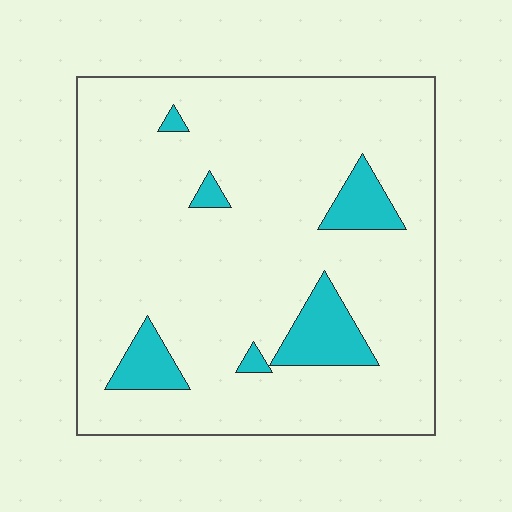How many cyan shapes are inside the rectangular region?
6.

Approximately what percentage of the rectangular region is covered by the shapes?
Approximately 10%.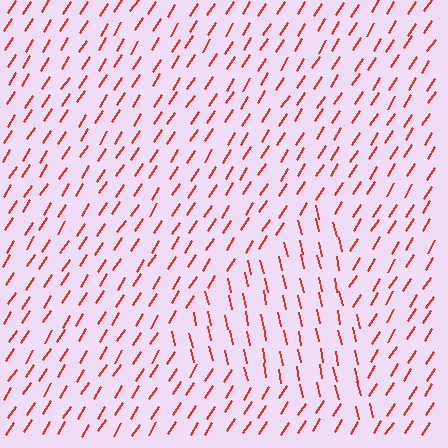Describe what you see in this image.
The image is filled with small red line segments. A triangle region in the image has lines oriented differently from the surrounding lines, creating a visible texture boundary.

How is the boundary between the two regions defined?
The boundary is defined purely by a change in line orientation (approximately 45 degrees difference). All lines are the same color and thickness.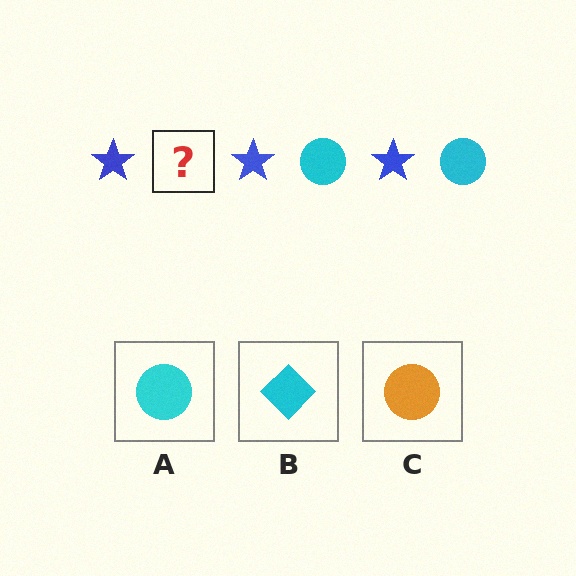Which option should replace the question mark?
Option A.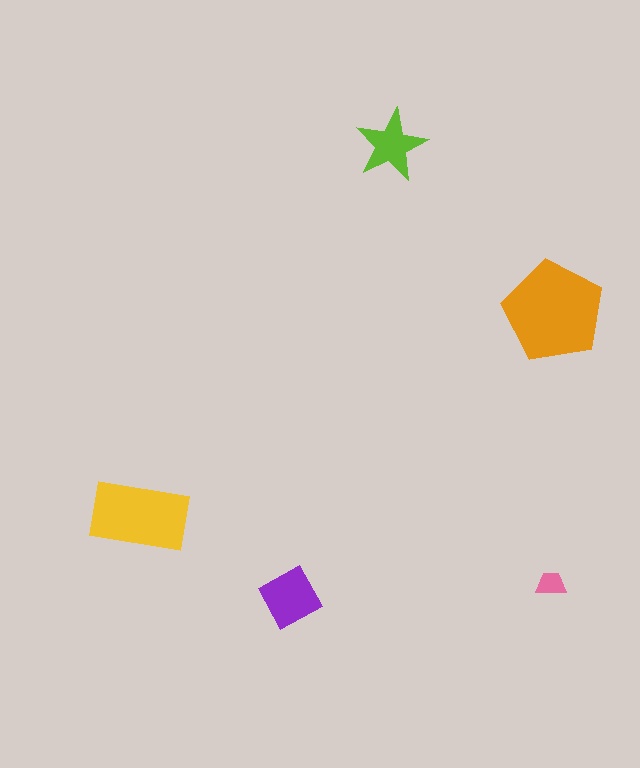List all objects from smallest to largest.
The pink trapezoid, the lime star, the purple diamond, the yellow rectangle, the orange pentagon.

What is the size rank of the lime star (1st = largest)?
4th.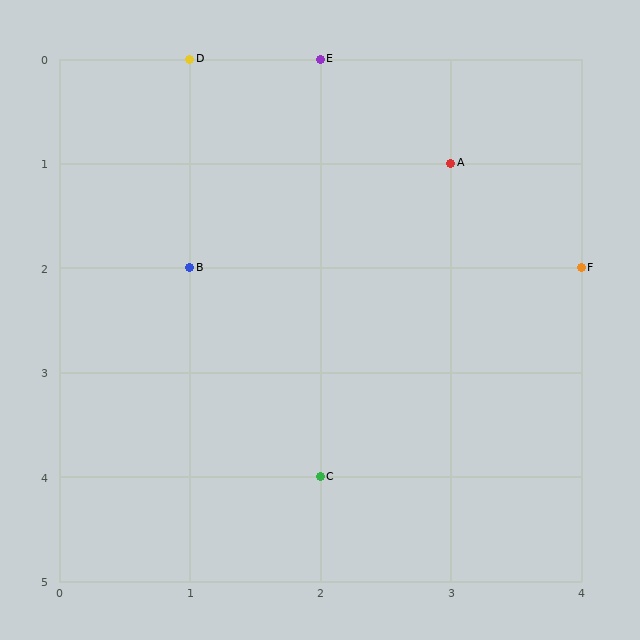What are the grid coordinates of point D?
Point D is at grid coordinates (1, 0).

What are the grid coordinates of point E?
Point E is at grid coordinates (2, 0).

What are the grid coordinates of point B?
Point B is at grid coordinates (1, 2).